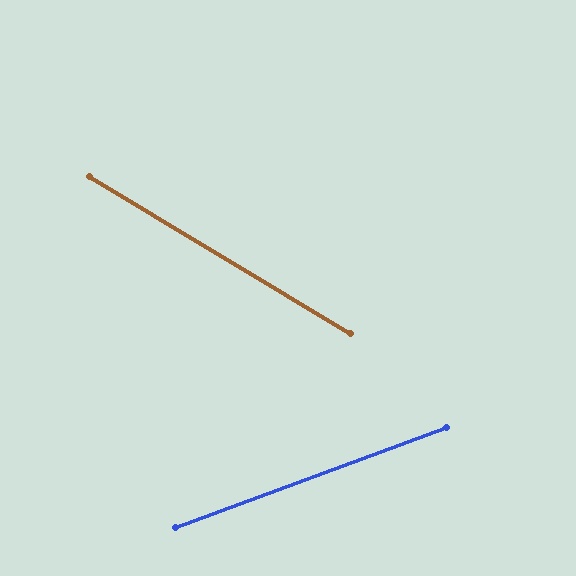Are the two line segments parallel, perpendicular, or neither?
Neither parallel nor perpendicular — they differ by about 51°.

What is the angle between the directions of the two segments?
Approximately 51 degrees.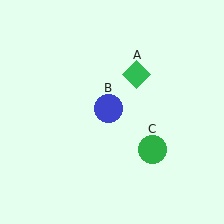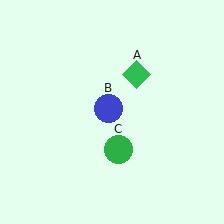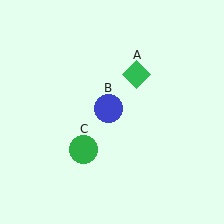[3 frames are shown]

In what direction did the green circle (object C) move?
The green circle (object C) moved left.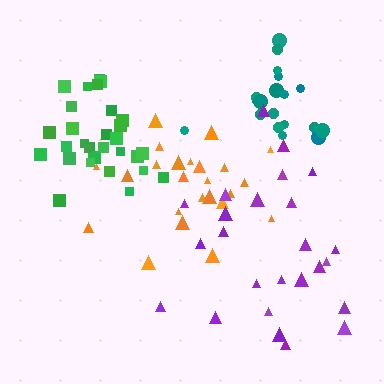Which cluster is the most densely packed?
Teal.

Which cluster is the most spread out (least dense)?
Purple.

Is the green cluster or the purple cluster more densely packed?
Green.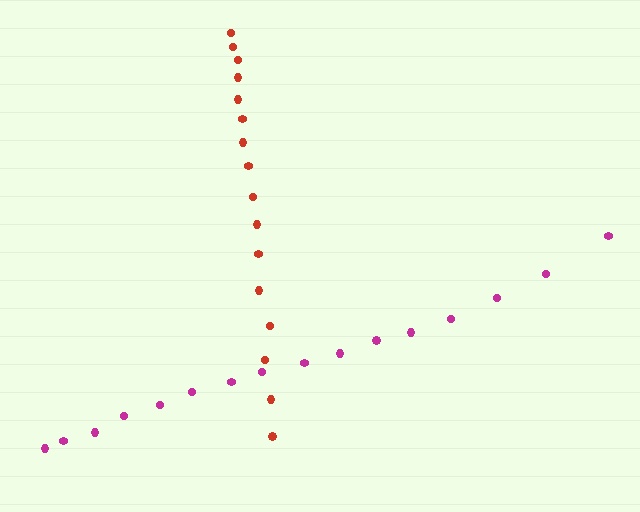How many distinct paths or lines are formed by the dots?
There are 2 distinct paths.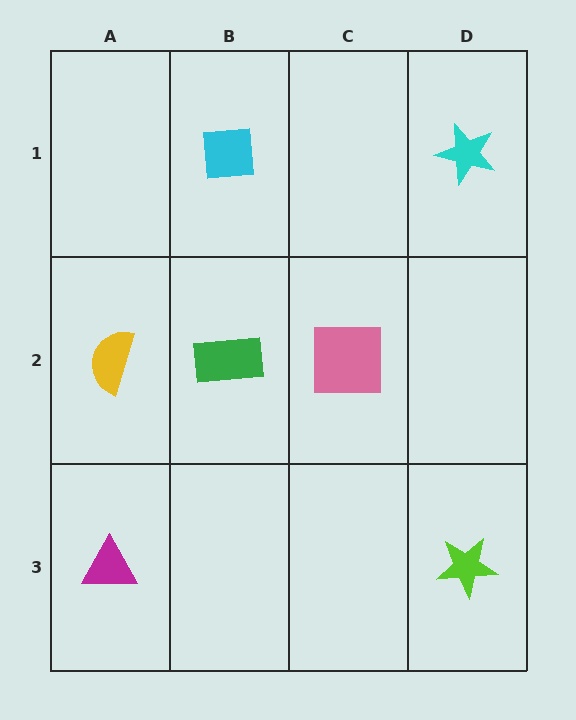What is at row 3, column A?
A magenta triangle.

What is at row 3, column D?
A lime star.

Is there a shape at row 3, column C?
No, that cell is empty.